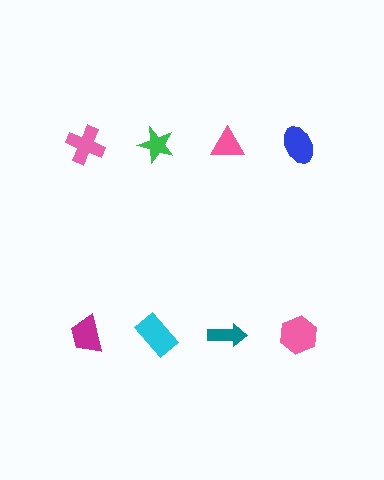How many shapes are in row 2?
4 shapes.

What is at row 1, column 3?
A pink triangle.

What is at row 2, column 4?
A pink hexagon.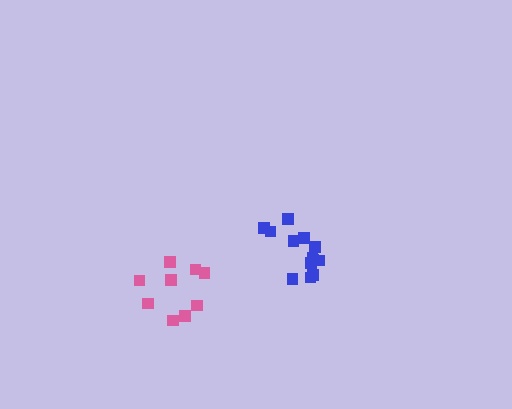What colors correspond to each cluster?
The clusters are colored: blue, pink.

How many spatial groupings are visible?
There are 2 spatial groupings.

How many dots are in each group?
Group 1: 14 dots, Group 2: 9 dots (23 total).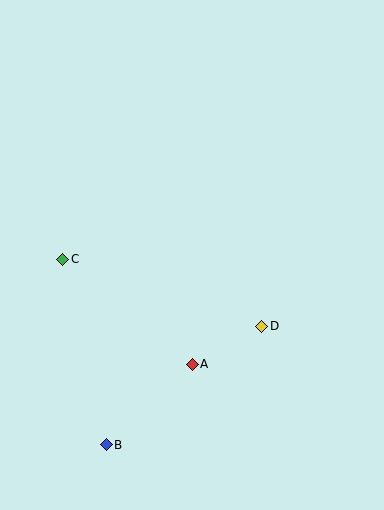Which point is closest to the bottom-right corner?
Point D is closest to the bottom-right corner.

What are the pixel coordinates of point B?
Point B is at (106, 445).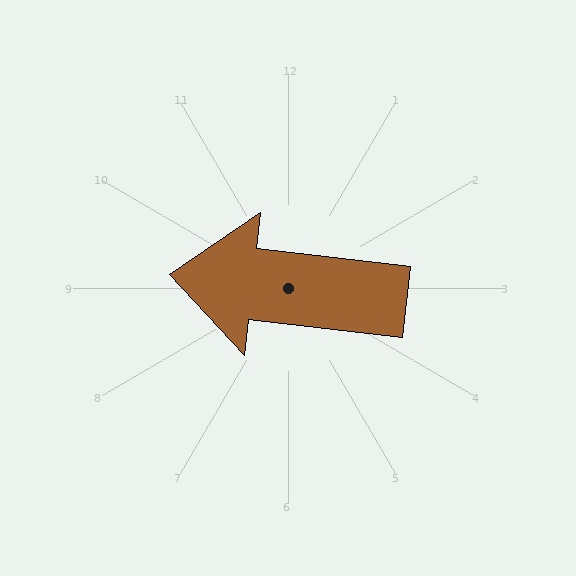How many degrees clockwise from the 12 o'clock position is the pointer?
Approximately 277 degrees.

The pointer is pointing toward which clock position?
Roughly 9 o'clock.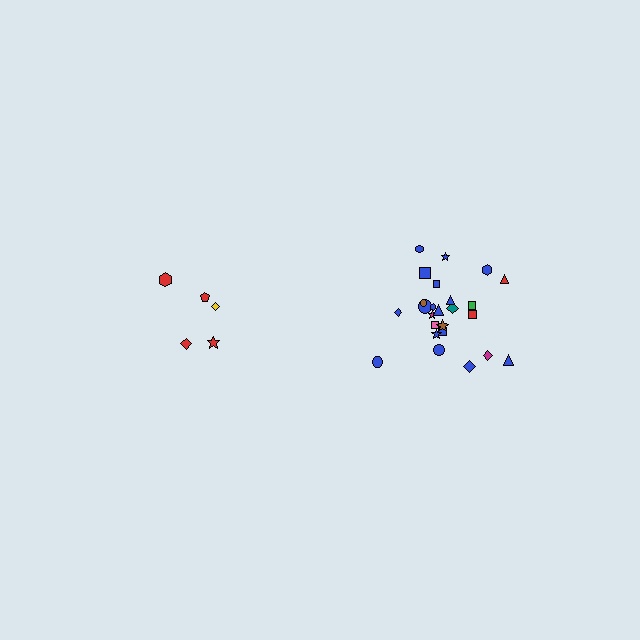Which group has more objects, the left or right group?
The right group.